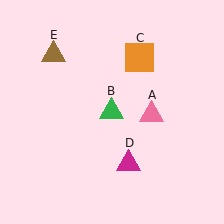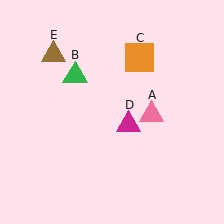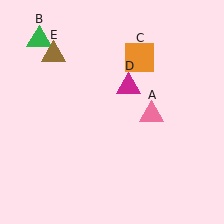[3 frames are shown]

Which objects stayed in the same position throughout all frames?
Pink triangle (object A) and orange square (object C) and brown triangle (object E) remained stationary.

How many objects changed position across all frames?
2 objects changed position: green triangle (object B), magenta triangle (object D).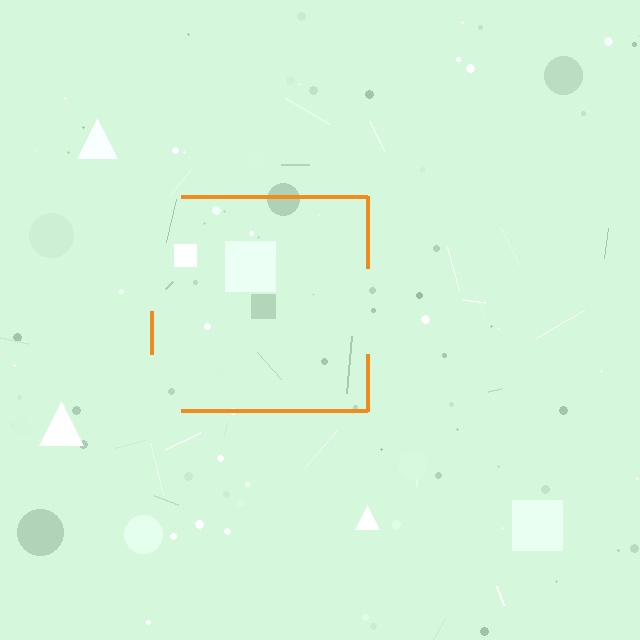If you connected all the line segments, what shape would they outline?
They would outline a square.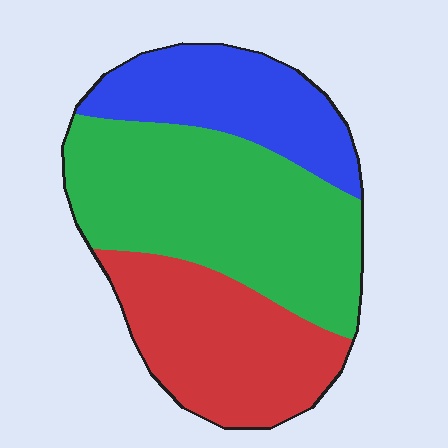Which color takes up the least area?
Blue, at roughly 25%.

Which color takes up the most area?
Green, at roughly 45%.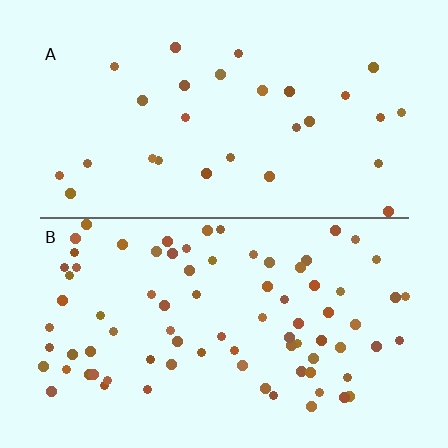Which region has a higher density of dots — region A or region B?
B (the bottom).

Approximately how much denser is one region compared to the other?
Approximately 2.8× — region B over region A.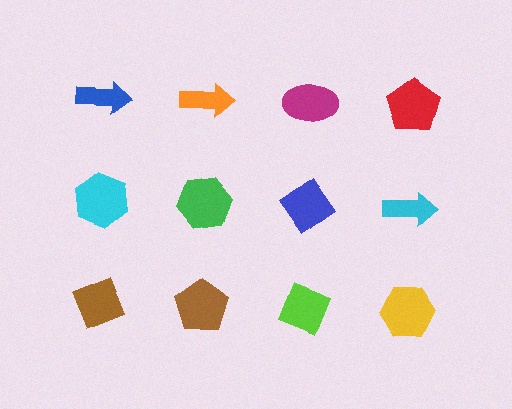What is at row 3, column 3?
A lime diamond.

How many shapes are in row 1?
4 shapes.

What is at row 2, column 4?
A cyan arrow.